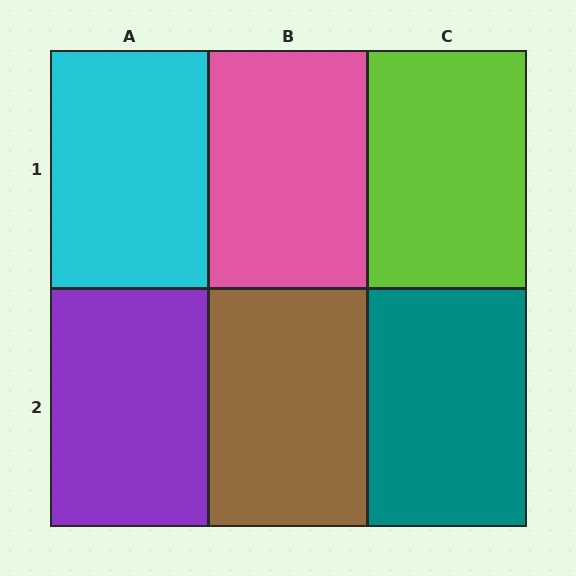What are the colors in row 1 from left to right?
Cyan, pink, lime.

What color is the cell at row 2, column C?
Teal.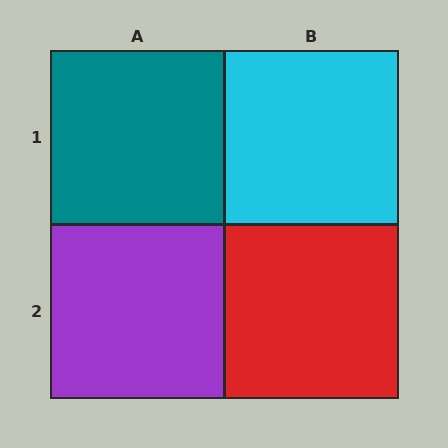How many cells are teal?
1 cell is teal.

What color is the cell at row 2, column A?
Purple.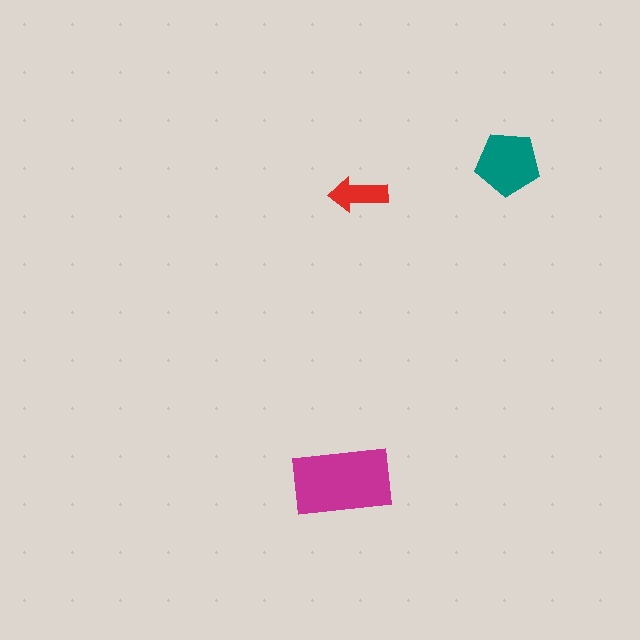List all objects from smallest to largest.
The red arrow, the teal pentagon, the magenta rectangle.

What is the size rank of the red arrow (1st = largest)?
3rd.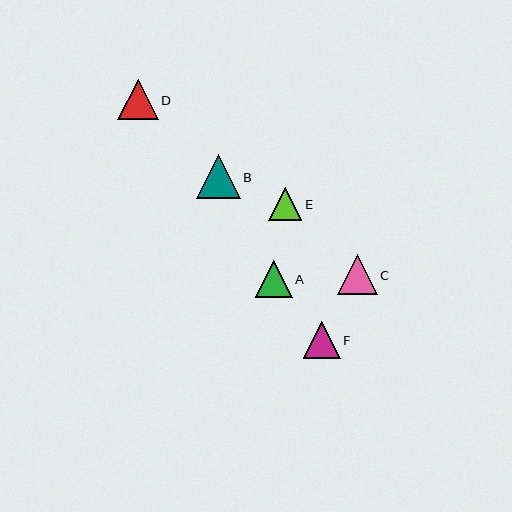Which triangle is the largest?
Triangle B is the largest with a size of approximately 43 pixels.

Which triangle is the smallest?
Triangle E is the smallest with a size of approximately 33 pixels.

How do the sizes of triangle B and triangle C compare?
Triangle B and triangle C are approximately the same size.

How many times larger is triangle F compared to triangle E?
Triangle F is approximately 1.1 times the size of triangle E.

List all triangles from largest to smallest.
From largest to smallest: B, D, C, A, F, E.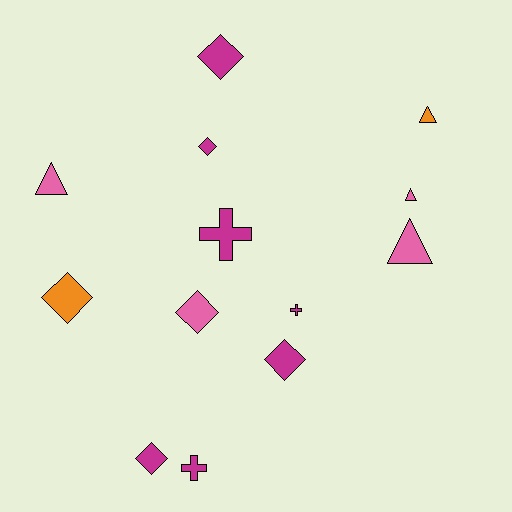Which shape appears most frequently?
Diamond, with 6 objects.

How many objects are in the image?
There are 13 objects.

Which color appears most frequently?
Magenta, with 7 objects.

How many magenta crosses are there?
There are 3 magenta crosses.